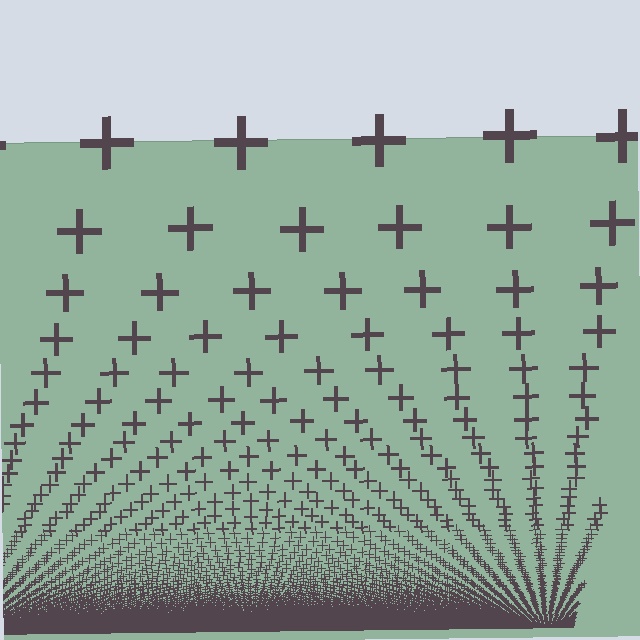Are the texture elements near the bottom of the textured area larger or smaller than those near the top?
Smaller. The gradient is inverted — elements near the bottom are smaller and denser.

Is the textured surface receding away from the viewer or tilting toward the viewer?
The surface appears to tilt toward the viewer. Texture elements get larger and sparser toward the top.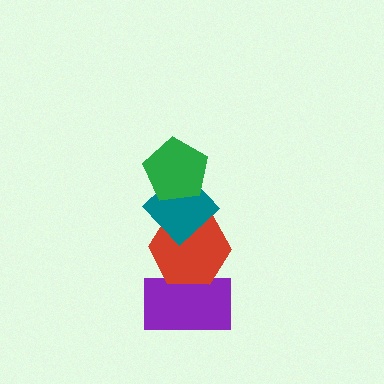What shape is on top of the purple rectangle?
The red hexagon is on top of the purple rectangle.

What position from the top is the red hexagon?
The red hexagon is 3rd from the top.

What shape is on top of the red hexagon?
The teal diamond is on top of the red hexagon.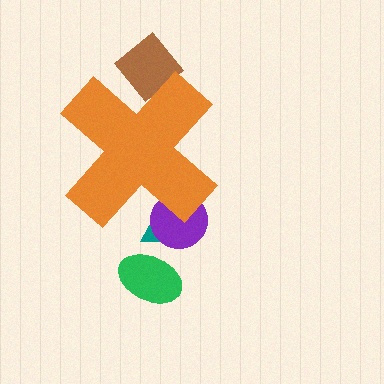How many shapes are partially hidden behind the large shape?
3 shapes are partially hidden.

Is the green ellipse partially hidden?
No, the green ellipse is fully visible.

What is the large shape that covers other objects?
An orange cross.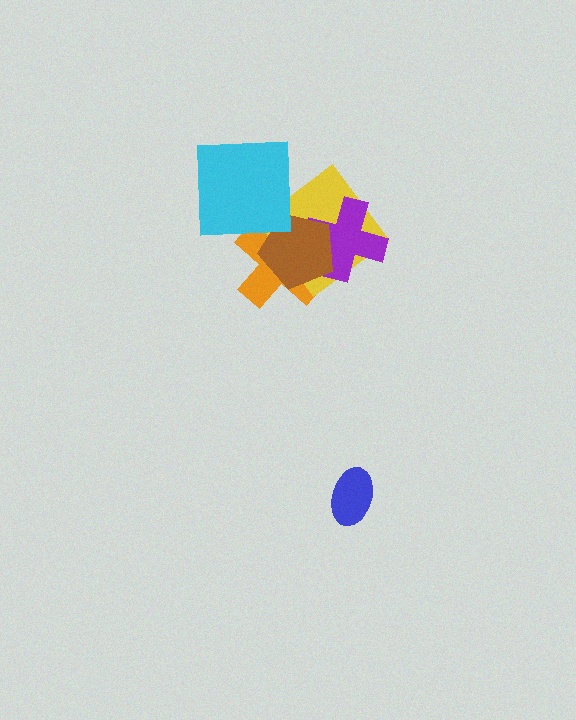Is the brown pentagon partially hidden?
No, no other shape covers it.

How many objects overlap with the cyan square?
1 object overlaps with the cyan square.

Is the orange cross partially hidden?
Yes, it is partially covered by another shape.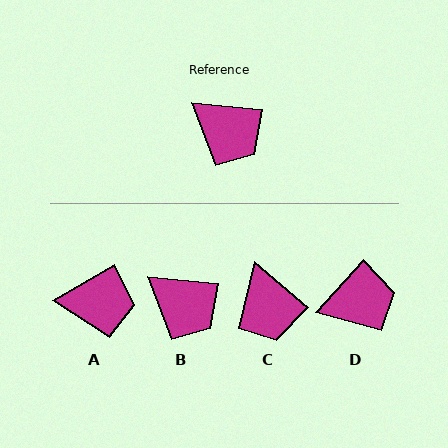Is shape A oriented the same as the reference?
No, it is off by about 36 degrees.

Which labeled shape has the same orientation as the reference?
B.